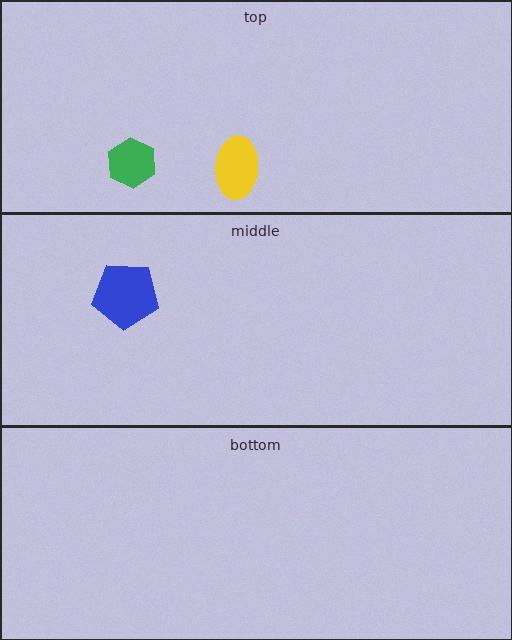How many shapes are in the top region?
2.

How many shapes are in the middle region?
1.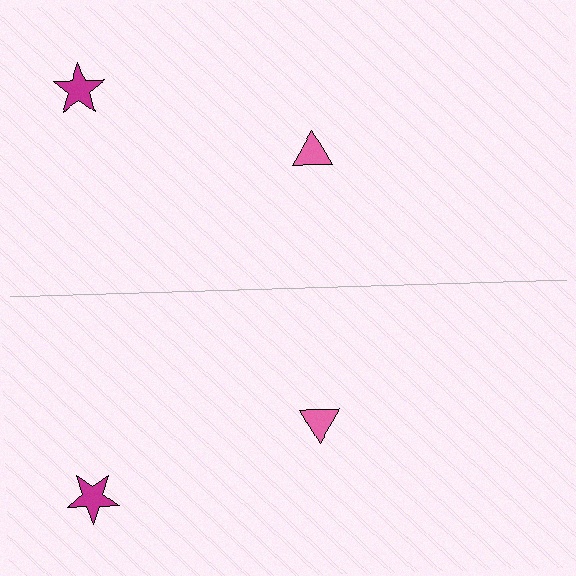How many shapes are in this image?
There are 4 shapes in this image.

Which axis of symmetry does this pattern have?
The pattern has a horizontal axis of symmetry running through the center of the image.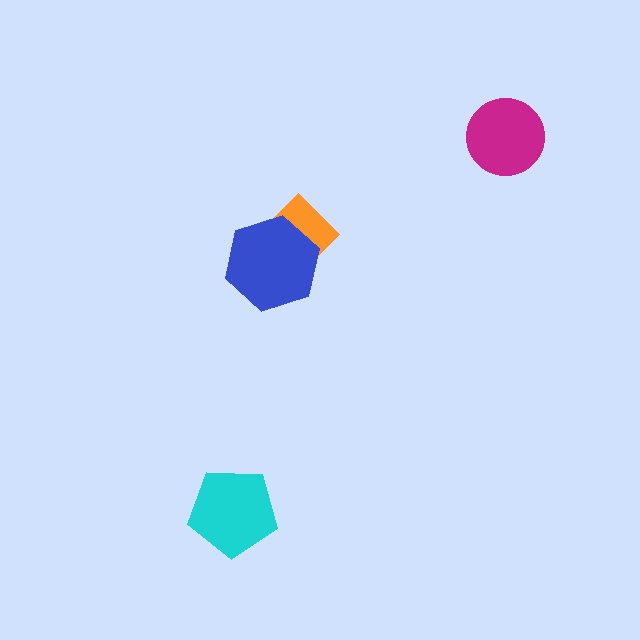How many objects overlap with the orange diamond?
1 object overlaps with the orange diamond.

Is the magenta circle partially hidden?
No, no other shape covers it.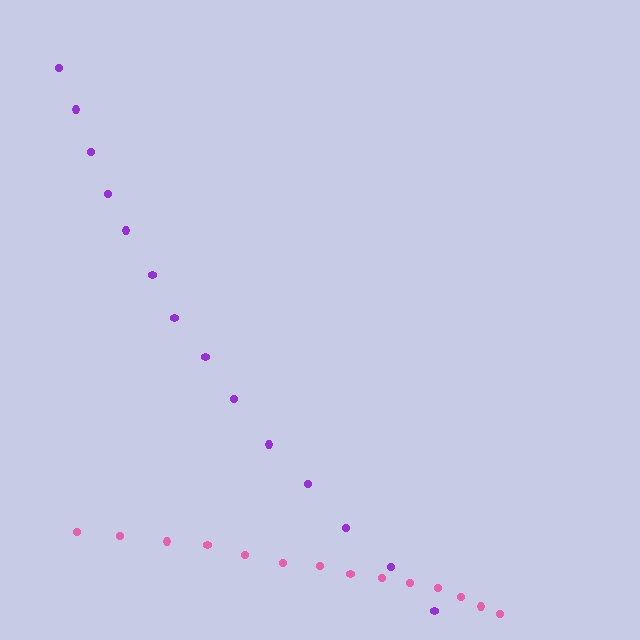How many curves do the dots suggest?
There are 2 distinct paths.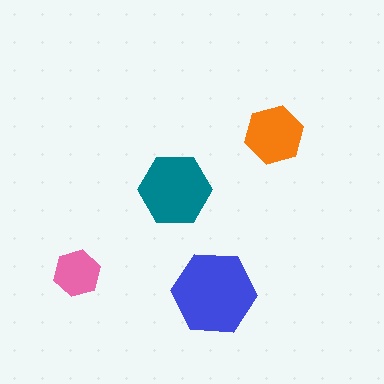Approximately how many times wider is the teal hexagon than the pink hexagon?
About 1.5 times wider.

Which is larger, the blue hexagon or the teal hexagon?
The blue one.